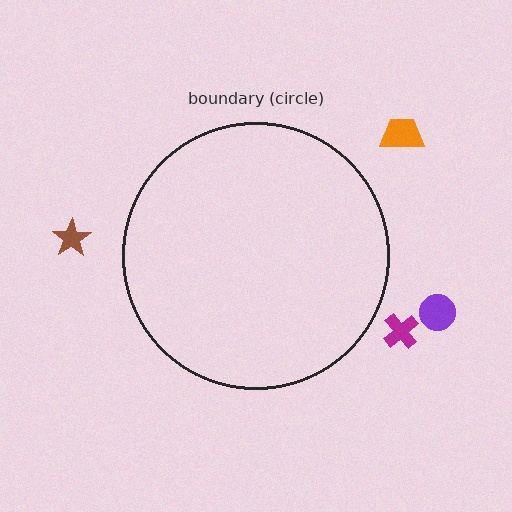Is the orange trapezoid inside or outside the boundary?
Outside.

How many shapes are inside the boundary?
0 inside, 4 outside.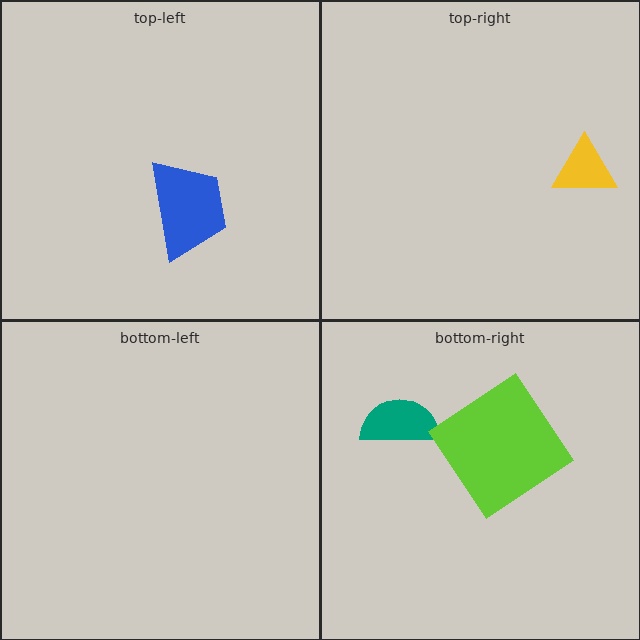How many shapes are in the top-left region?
1.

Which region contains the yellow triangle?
The top-right region.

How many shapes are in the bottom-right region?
2.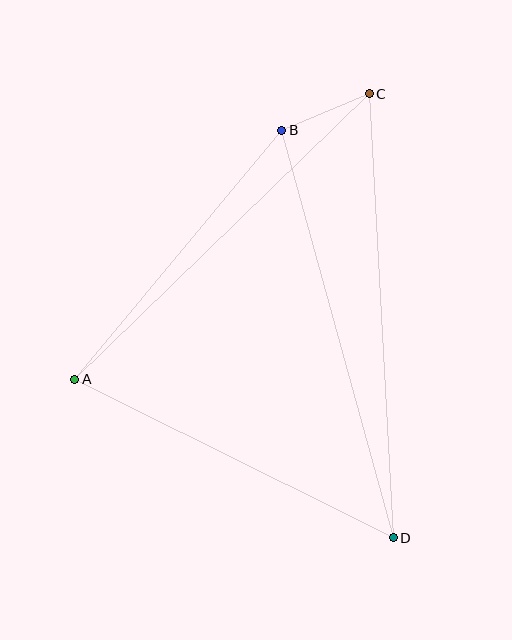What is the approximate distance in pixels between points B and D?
The distance between B and D is approximately 423 pixels.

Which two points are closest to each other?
Points B and C are closest to each other.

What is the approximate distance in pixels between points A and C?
The distance between A and C is approximately 410 pixels.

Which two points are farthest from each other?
Points C and D are farthest from each other.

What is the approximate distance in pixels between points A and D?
The distance between A and D is approximately 356 pixels.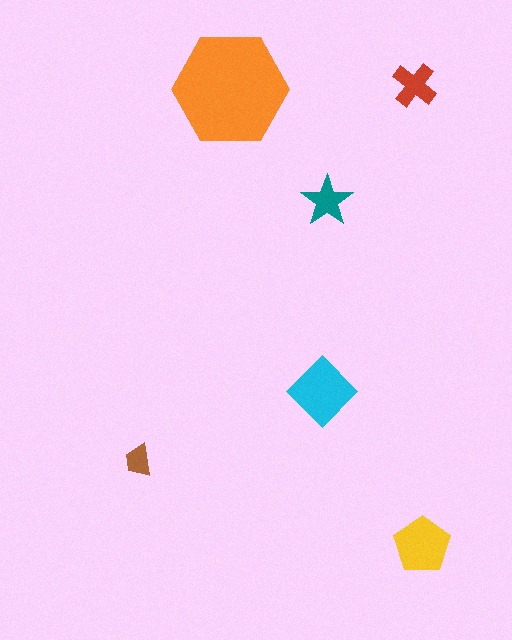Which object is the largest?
The orange hexagon.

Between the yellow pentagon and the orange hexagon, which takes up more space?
The orange hexagon.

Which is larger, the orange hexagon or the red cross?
The orange hexagon.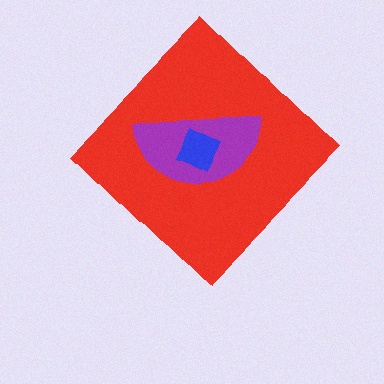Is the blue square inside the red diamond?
Yes.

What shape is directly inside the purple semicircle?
The blue square.